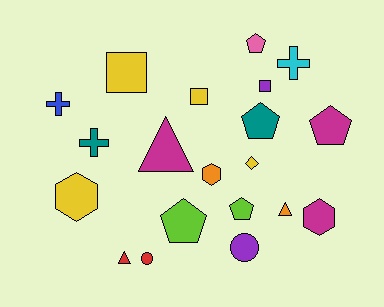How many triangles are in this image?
There are 3 triangles.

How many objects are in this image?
There are 20 objects.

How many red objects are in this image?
There are 2 red objects.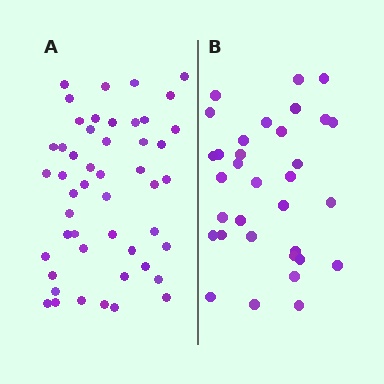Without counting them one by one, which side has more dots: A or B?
Region A (the left region) has more dots.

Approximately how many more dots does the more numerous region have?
Region A has approximately 15 more dots than region B.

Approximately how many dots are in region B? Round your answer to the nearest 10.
About 30 dots. (The exact count is 33, which rounds to 30.)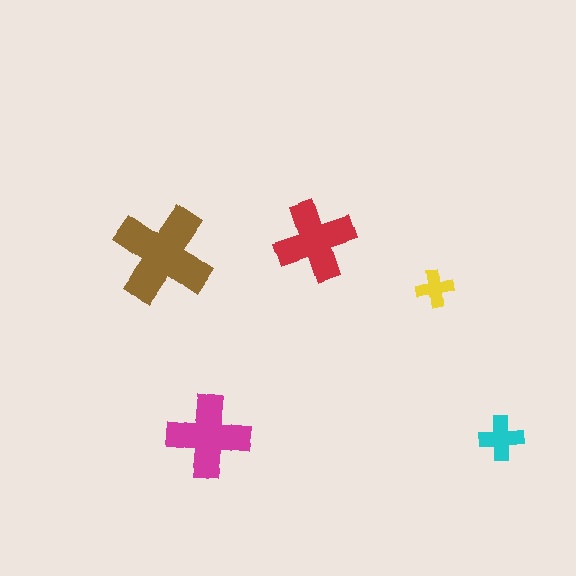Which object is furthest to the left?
The brown cross is leftmost.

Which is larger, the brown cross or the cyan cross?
The brown one.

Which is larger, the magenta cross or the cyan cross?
The magenta one.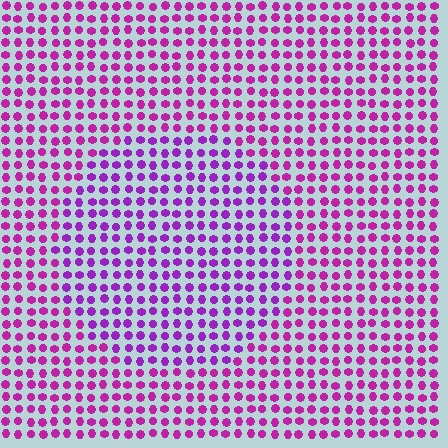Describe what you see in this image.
The image is filled with small magenta elements in a uniform arrangement. A circle-shaped region is visible where the elements are tinted to a slightly different hue, forming a subtle color boundary.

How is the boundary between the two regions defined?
The boundary is defined purely by a slight shift in hue (about 24 degrees). Spacing, size, and orientation are identical on both sides.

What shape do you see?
I see a circle.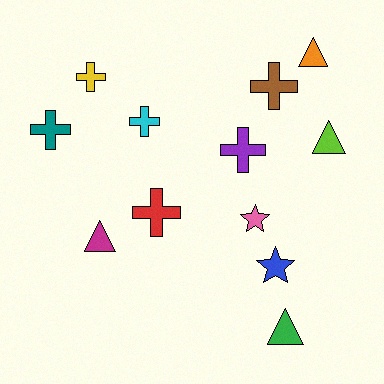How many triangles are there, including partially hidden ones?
There are 4 triangles.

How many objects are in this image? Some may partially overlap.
There are 12 objects.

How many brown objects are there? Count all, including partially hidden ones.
There is 1 brown object.